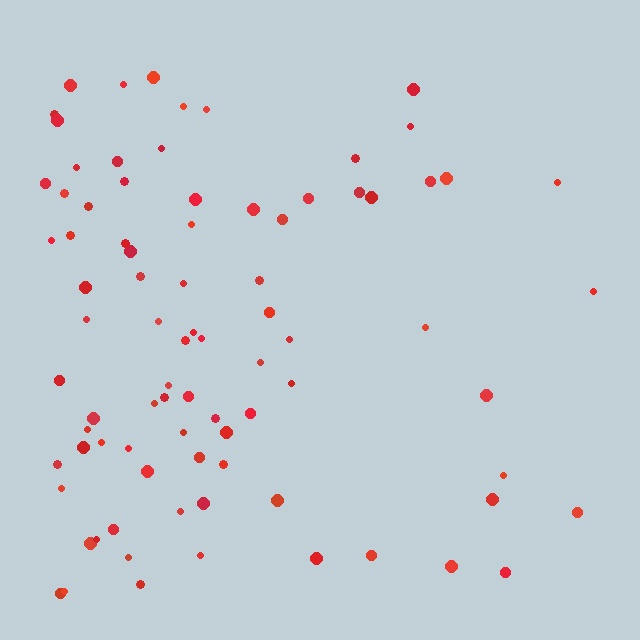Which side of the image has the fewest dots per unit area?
The right.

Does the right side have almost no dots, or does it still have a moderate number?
Still a moderate number, just noticeably fewer than the left.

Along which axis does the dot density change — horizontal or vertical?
Horizontal.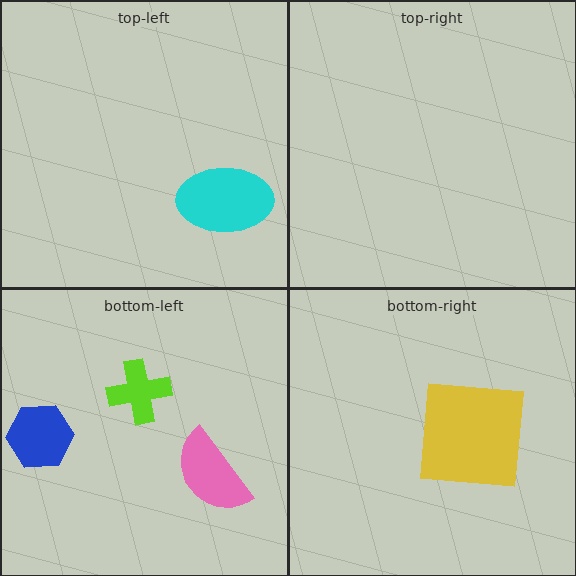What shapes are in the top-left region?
The cyan ellipse.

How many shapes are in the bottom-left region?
3.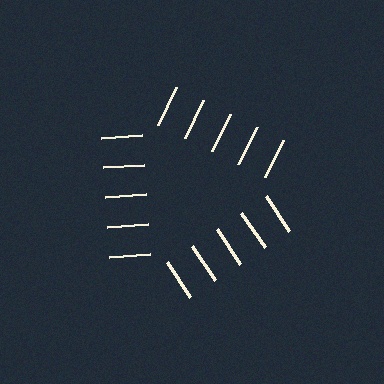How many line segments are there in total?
15 — 5 along each of the 3 edges.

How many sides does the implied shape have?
3 sides — the line-ends trace a triangle.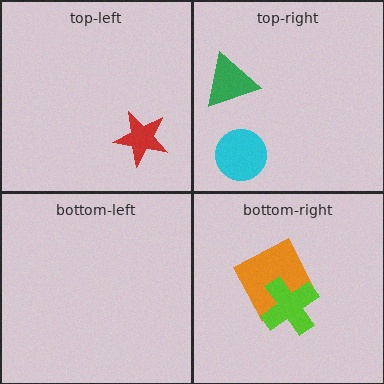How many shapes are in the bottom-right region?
2.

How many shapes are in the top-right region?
2.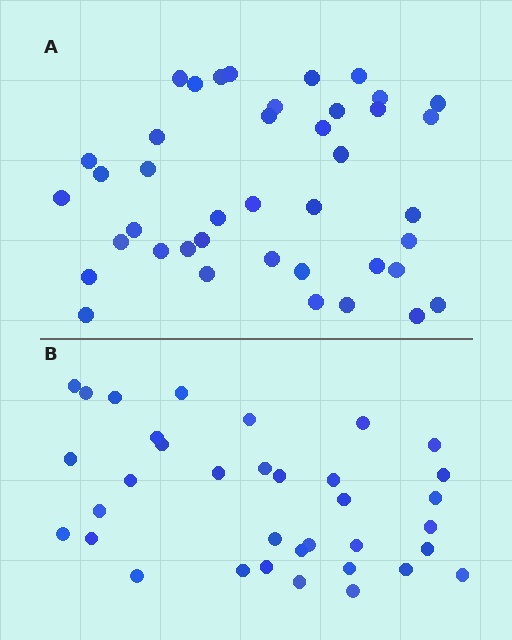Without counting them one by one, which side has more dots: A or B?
Region A (the top region) has more dots.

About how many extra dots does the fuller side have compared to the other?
Region A has about 6 more dots than region B.